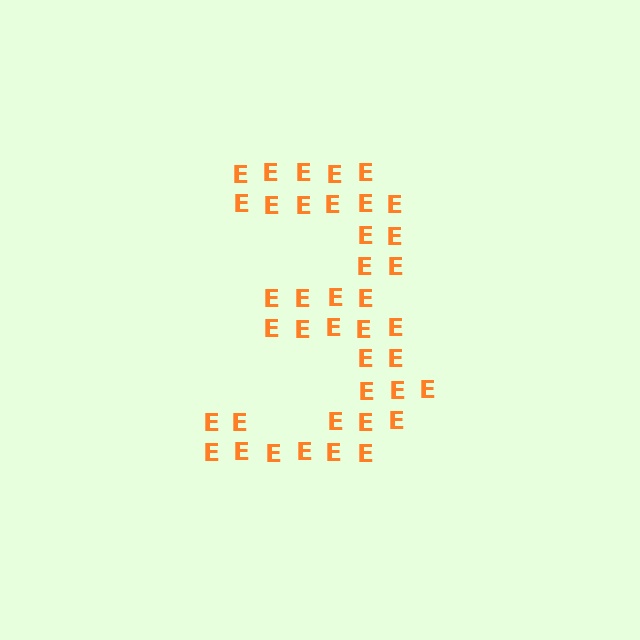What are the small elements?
The small elements are letter E's.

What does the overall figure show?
The overall figure shows the digit 3.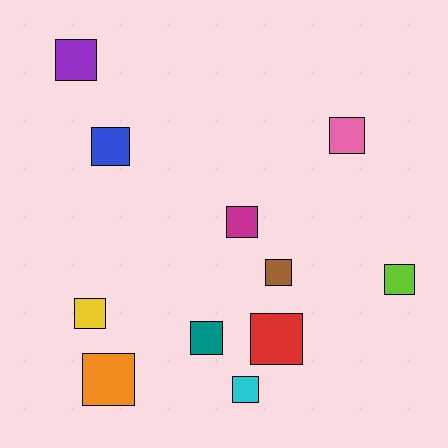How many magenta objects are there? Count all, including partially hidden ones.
There is 1 magenta object.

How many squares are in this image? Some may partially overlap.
There are 11 squares.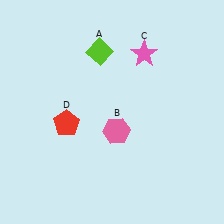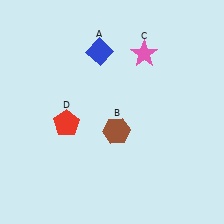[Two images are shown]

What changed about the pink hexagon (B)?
In Image 1, B is pink. In Image 2, it changed to brown.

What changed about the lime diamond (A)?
In Image 1, A is lime. In Image 2, it changed to blue.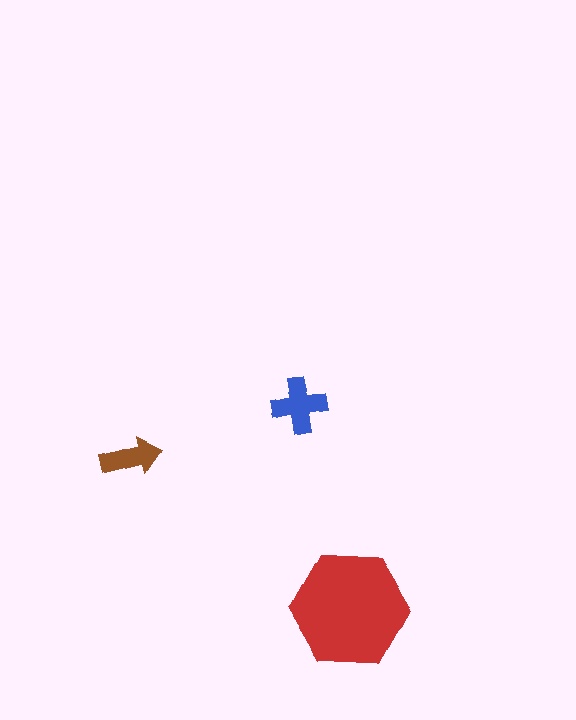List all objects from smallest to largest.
The brown arrow, the blue cross, the red hexagon.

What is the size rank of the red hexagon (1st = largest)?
1st.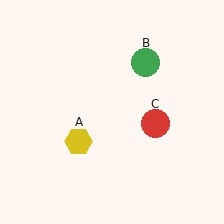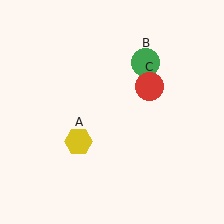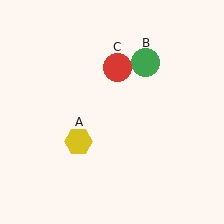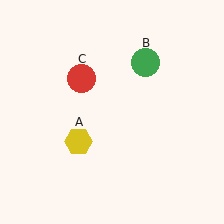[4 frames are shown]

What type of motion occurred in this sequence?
The red circle (object C) rotated counterclockwise around the center of the scene.